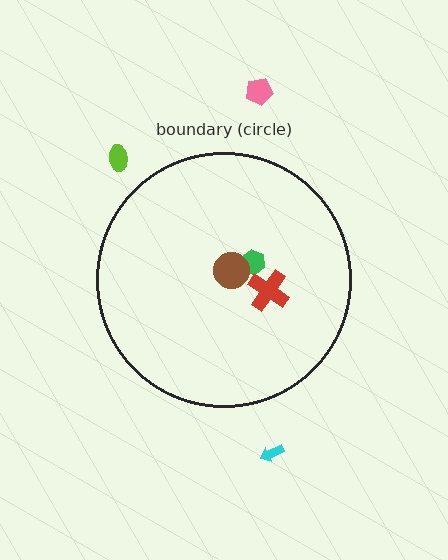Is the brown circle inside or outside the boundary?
Inside.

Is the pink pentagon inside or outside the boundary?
Outside.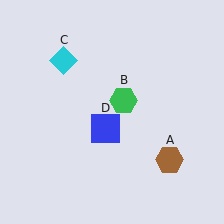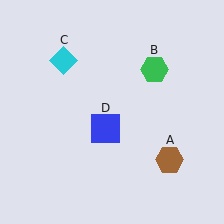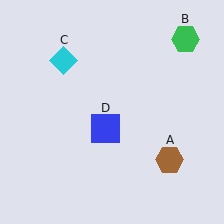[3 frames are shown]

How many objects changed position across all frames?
1 object changed position: green hexagon (object B).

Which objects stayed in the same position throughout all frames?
Brown hexagon (object A) and cyan diamond (object C) and blue square (object D) remained stationary.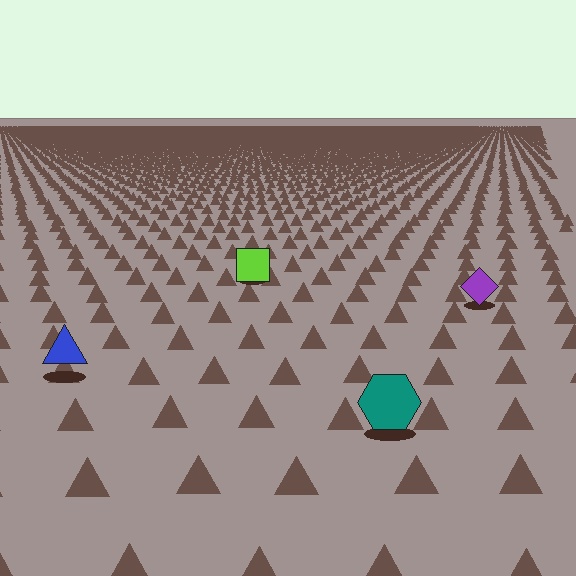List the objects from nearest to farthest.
From nearest to farthest: the teal hexagon, the blue triangle, the purple diamond, the lime square.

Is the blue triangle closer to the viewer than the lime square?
Yes. The blue triangle is closer — you can tell from the texture gradient: the ground texture is coarser near it.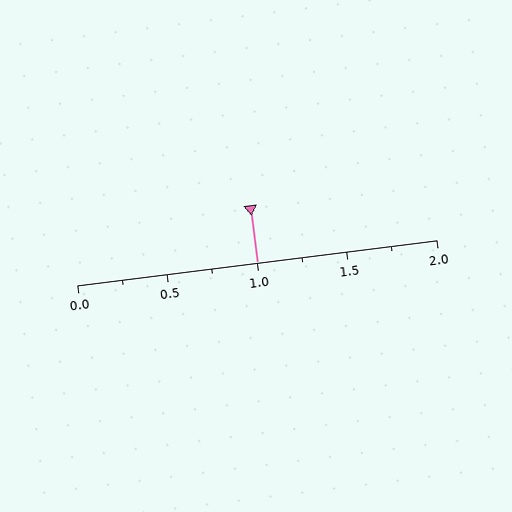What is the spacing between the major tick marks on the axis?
The major ticks are spaced 0.5 apart.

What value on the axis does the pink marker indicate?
The marker indicates approximately 1.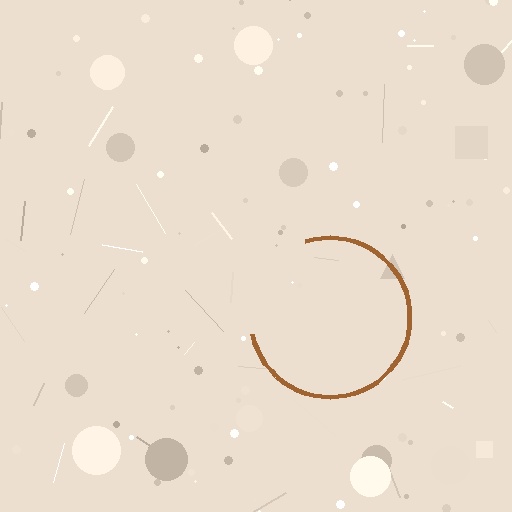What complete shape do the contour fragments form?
The contour fragments form a circle.